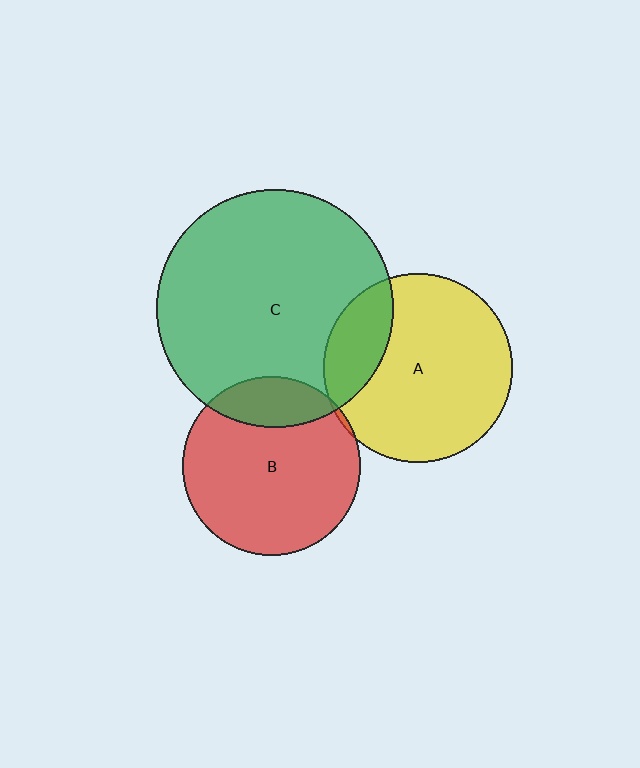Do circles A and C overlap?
Yes.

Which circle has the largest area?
Circle C (green).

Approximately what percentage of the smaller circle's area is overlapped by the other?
Approximately 20%.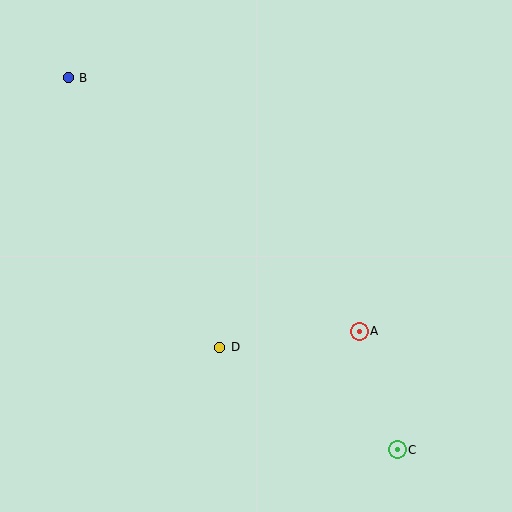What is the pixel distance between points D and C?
The distance between D and C is 205 pixels.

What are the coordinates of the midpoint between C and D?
The midpoint between C and D is at (308, 398).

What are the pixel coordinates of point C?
Point C is at (397, 450).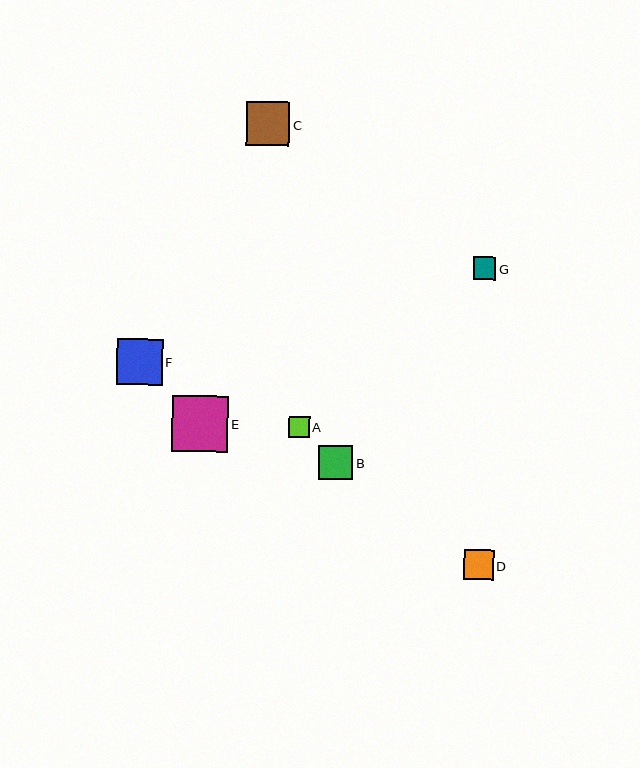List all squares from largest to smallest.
From largest to smallest: E, F, C, B, D, G, A.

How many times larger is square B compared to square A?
Square B is approximately 1.6 times the size of square A.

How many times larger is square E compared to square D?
Square E is approximately 1.9 times the size of square D.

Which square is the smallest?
Square A is the smallest with a size of approximately 21 pixels.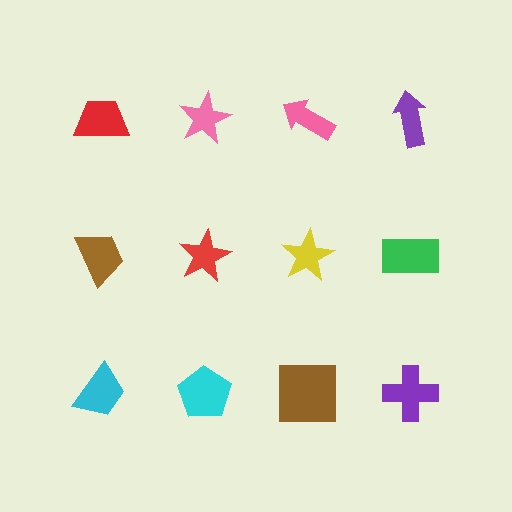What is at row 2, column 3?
A yellow star.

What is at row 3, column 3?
A brown square.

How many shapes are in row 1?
4 shapes.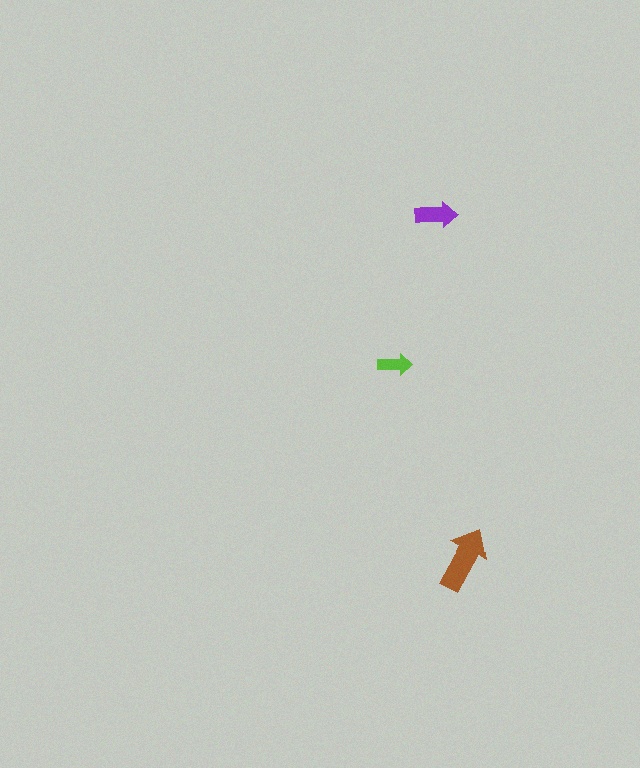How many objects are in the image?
There are 3 objects in the image.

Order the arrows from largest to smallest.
the brown one, the purple one, the lime one.